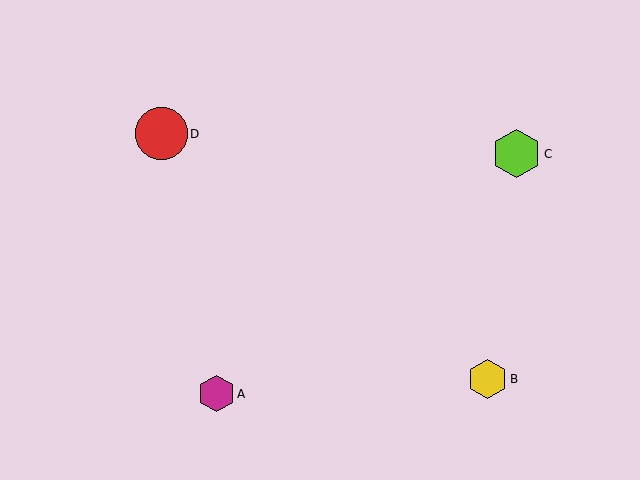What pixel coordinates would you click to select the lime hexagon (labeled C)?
Click at (516, 154) to select the lime hexagon C.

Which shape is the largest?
The red circle (labeled D) is the largest.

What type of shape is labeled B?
Shape B is a yellow hexagon.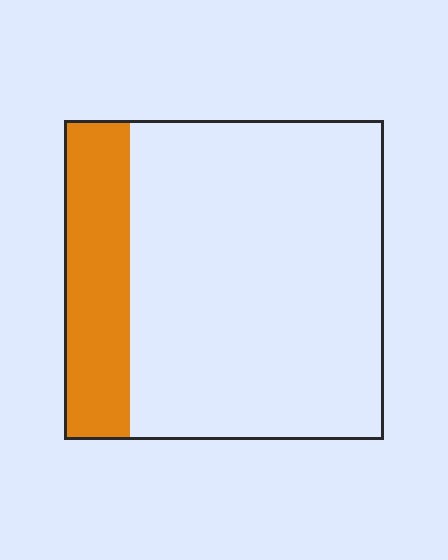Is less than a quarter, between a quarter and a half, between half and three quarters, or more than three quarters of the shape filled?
Less than a quarter.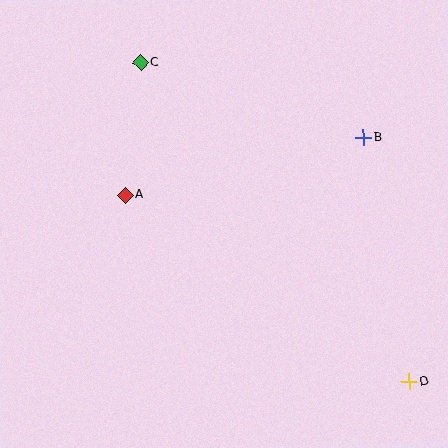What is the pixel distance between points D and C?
The distance between D and C is 417 pixels.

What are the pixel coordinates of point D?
Point D is at (409, 382).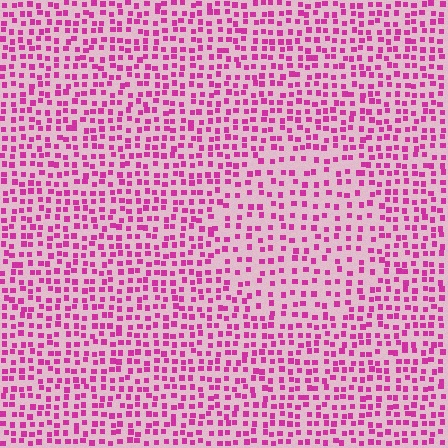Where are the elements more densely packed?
The elements are more densely packed outside the circle boundary.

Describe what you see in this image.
The image contains small magenta elements arranged at two different densities. A circle-shaped region is visible where the elements are less densely packed than the surrounding area.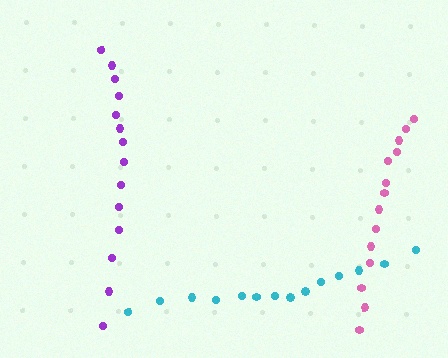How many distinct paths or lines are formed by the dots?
There are 3 distinct paths.